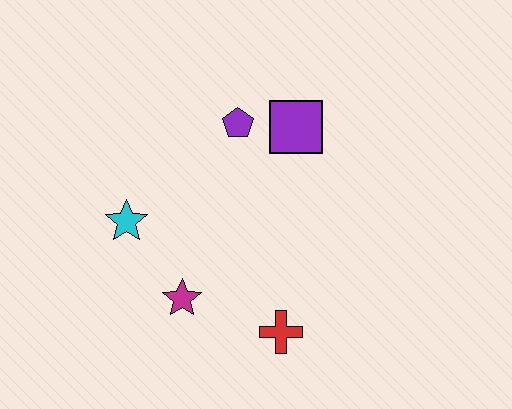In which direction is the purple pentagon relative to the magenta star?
The purple pentagon is above the magenta star.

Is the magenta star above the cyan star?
No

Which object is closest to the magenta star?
The cyan star is closest to the magenta star.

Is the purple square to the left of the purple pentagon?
No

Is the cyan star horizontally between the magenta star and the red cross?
No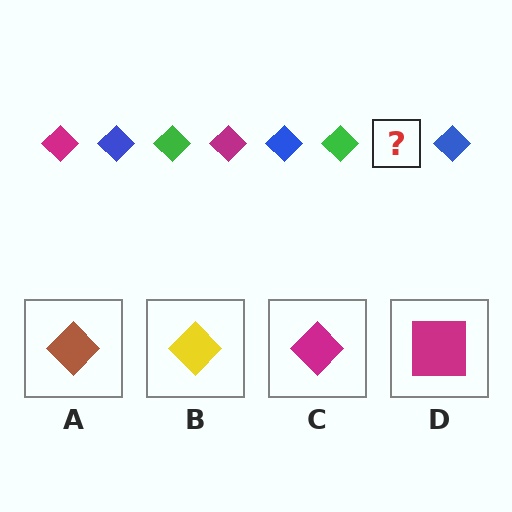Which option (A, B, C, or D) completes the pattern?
C.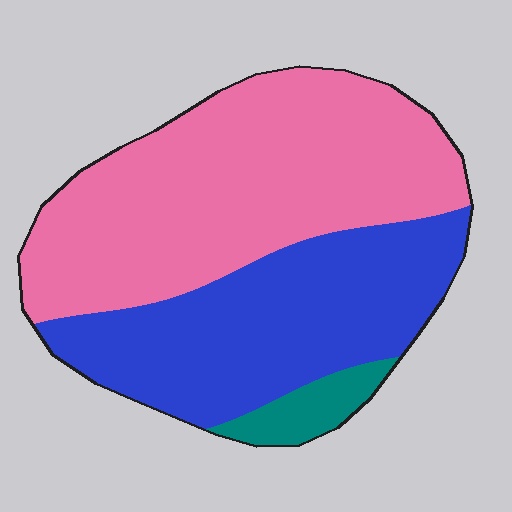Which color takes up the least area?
Teal, at roughly 5%.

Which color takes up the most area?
Pink, at roughly 55%.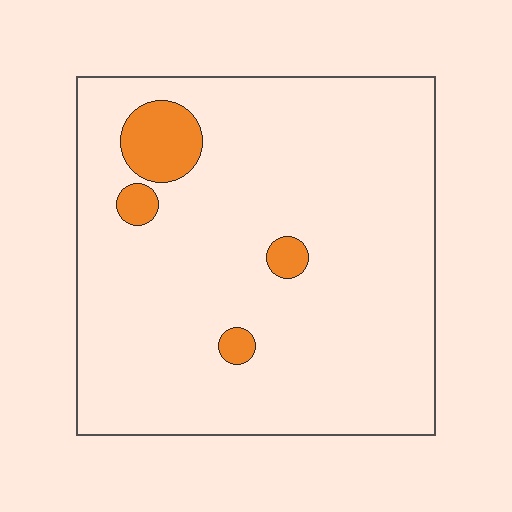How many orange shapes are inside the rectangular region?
4.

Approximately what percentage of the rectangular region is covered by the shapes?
Approximately 5%.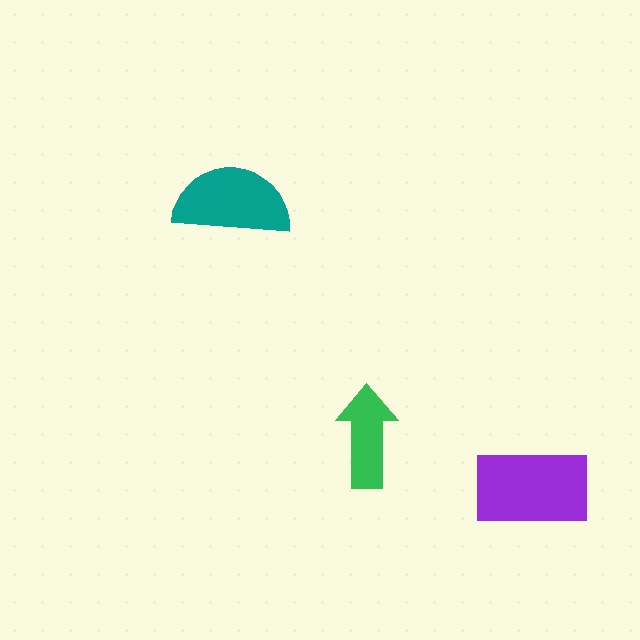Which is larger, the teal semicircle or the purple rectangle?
The purple rectangle.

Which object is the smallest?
The green arrow.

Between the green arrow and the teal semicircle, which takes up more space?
The teal semicircle.